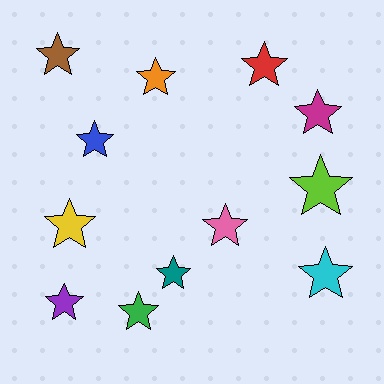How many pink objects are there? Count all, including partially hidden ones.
There is 1 pink object.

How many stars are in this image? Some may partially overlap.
There are 12 stars.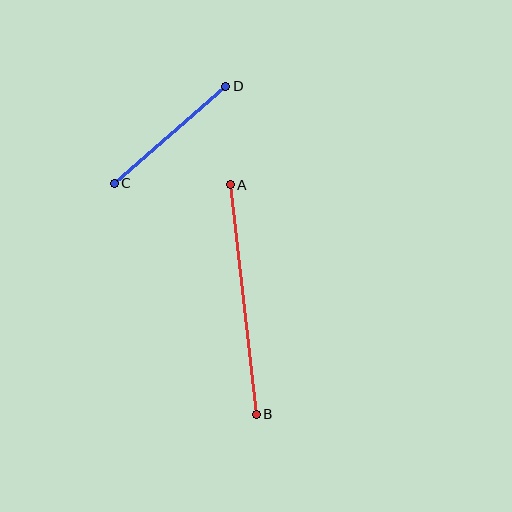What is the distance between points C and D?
The distance is approximately 148 pixels.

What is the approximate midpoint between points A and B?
The midpoint is at approximately (243, 300) pixels.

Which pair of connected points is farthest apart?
Points A and B are farthest apart.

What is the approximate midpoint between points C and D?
The midpoint is at approximately (170, 135) pixels.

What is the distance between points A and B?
The distance is approximately 231 pixels.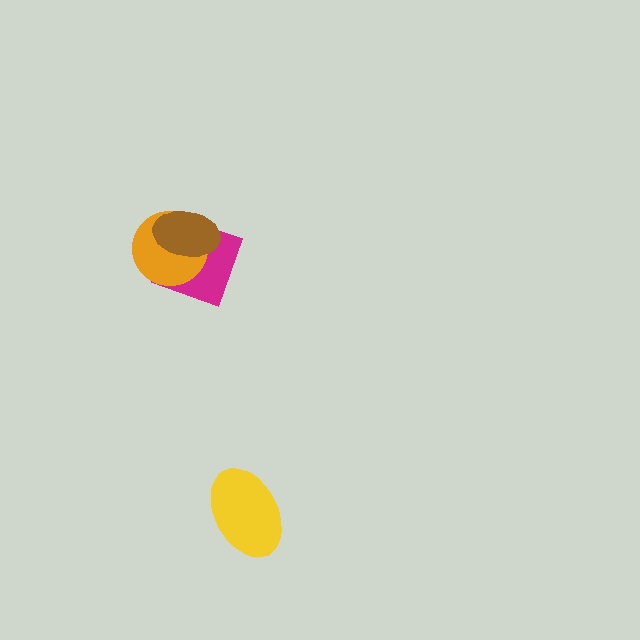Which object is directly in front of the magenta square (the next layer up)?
The orange circle is directly in front of the magenta square.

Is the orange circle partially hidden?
Yes, it is partially covered by another shape.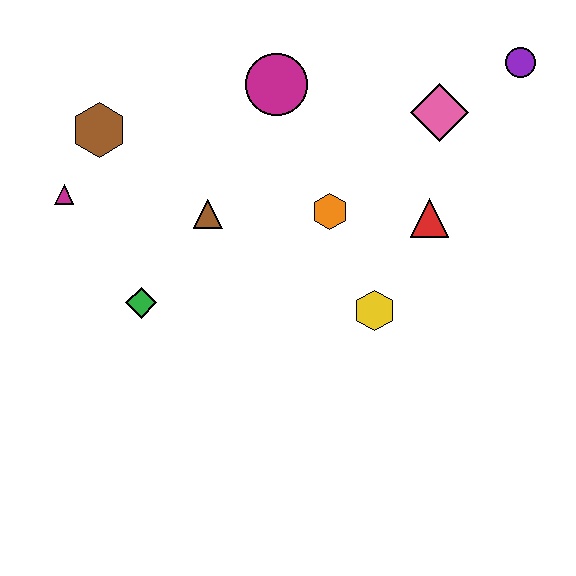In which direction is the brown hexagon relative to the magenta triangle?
The brown hexagon is above the magenta triangle.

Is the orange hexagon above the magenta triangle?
No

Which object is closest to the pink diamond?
The purple circle is closest to the pink diamond.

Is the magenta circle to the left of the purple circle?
Yes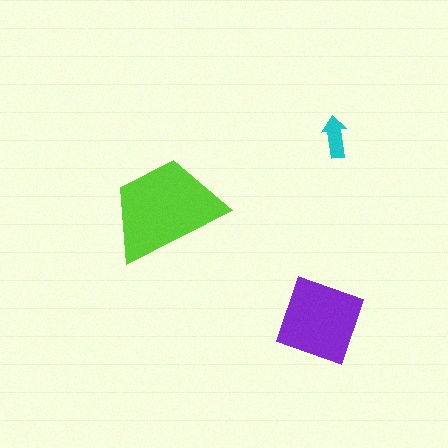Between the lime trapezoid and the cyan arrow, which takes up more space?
The lime trapezoid.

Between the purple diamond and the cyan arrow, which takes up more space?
The purple diamond.